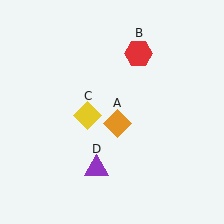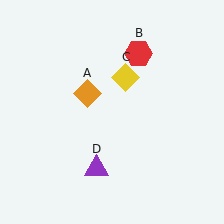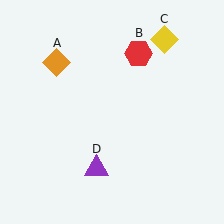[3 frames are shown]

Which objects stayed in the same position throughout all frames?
Red hexagon (object B) and purple triangle (object D) remained stationary.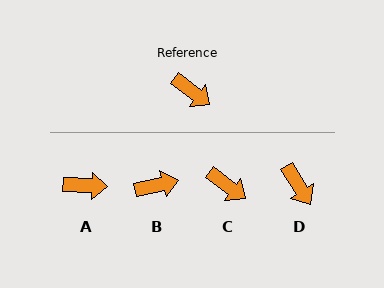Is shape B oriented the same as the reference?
No, it is off by about 51 degrees.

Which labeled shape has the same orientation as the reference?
C.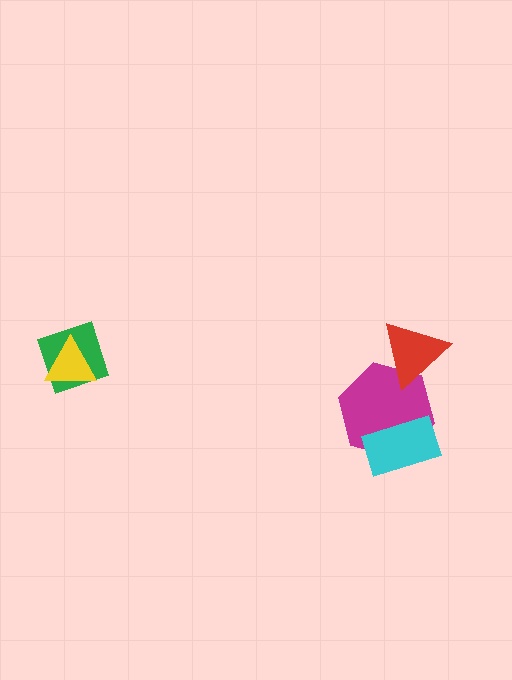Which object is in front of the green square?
The yellow triangle is in front of the green square.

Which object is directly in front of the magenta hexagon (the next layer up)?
The cyan rectangle is directly in front of the magenta hexagon.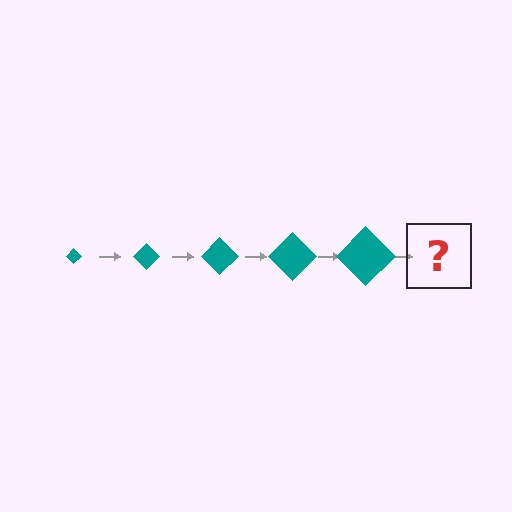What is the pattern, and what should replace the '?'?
The pattern is that the diamond gets progressively larger each step. The '?' should be a teal diamond, larger than the previous one.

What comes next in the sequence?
The next element should be a teal diamond, larger than the previous one.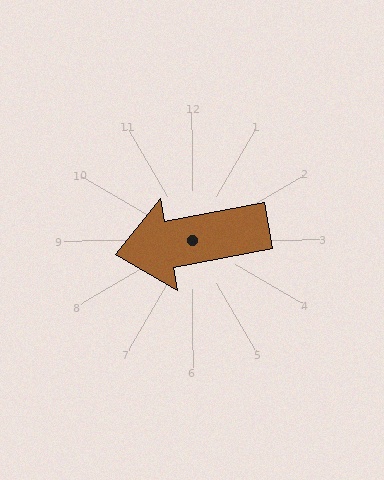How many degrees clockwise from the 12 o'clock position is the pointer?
Approximately 259 degrees.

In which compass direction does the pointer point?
West.